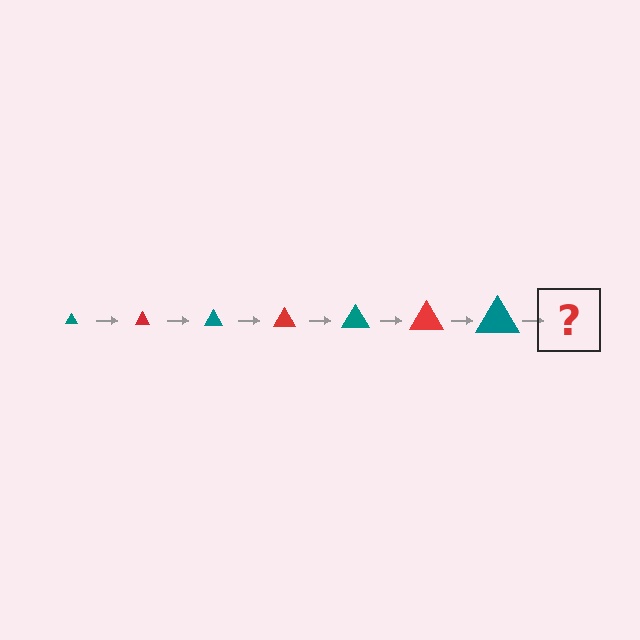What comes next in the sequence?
The next element should be a red triangle, larger than the previous one.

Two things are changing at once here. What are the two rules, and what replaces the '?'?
The two rules are that the triangle grows larger each step and the color cycles through teal and red. The '?' should be a red triangle, larger than the previous one.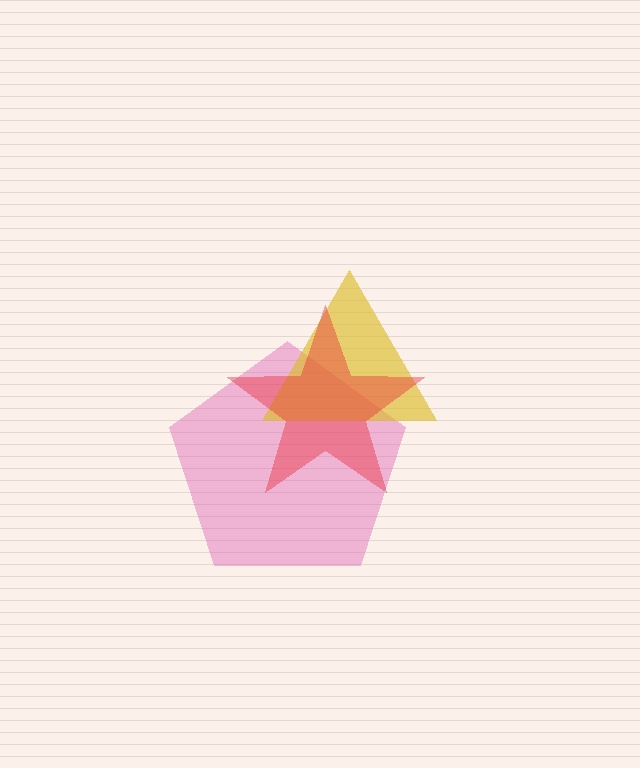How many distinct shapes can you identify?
There are 3 distinct shapes: a pink pentagon, a yellow triangle, a red star.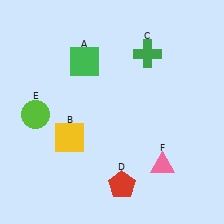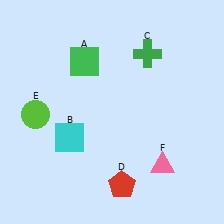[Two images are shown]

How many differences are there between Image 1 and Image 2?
There is 1 difference between the two images.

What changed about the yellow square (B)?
In Image 1, B is yellow. In Image 2, it changed to cyan.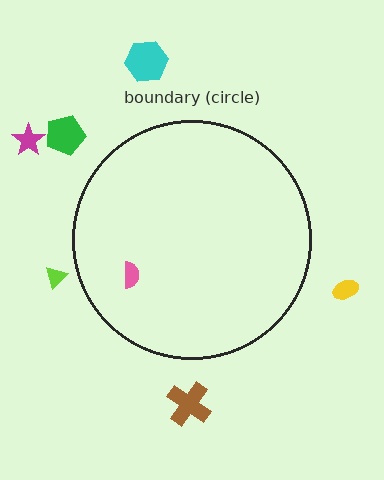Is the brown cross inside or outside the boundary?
Outside.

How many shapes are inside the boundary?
1 inside, 6 outside.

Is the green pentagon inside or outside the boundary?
Outside.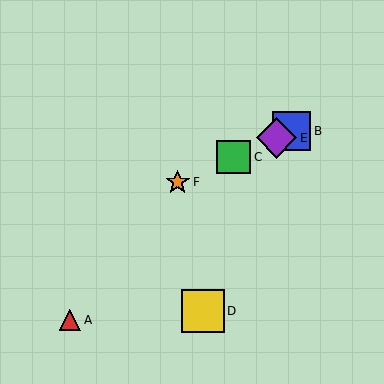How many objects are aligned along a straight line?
4 objects (B, C, E, F) are aligned along a straight line.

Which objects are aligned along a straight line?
Objects B, C, E, F are aligned along a straight line.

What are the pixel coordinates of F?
Object F is at (178, 182).